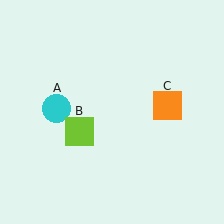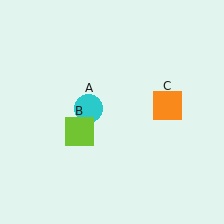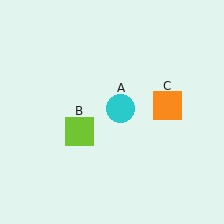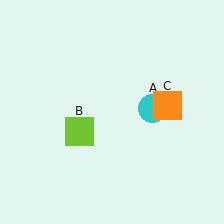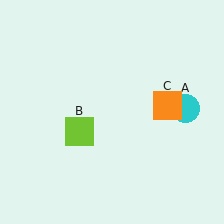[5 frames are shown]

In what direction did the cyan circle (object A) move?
The cyan circle (object A) moved right.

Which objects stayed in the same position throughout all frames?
Lime square (object B) and orange square (object C) remained stationary.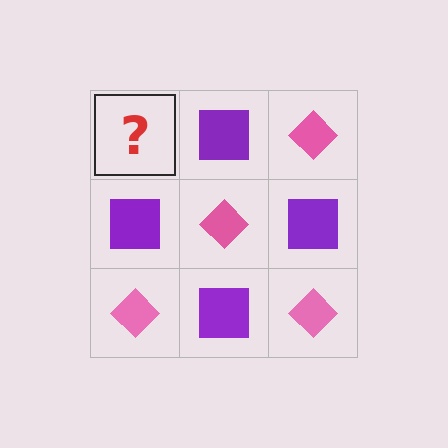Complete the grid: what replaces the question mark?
The question mark should be replaced with a pink diamond.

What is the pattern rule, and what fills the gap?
The rule is that it alternates pink diamond and purple square in a checkerboard pattern. The gap should be filled with a pink diamond.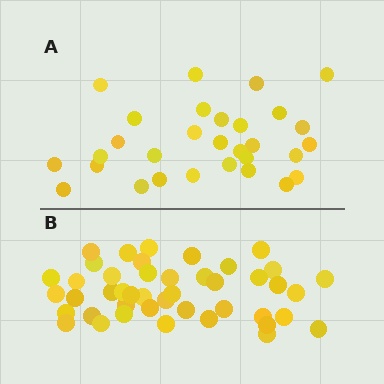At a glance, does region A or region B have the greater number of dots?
Region B (the bottom region) has more dots.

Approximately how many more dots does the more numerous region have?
Region B has approximately 15 more dots than region A.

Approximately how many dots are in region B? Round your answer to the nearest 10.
About 40 dots. (The exact count is 44, which rounds to 40.)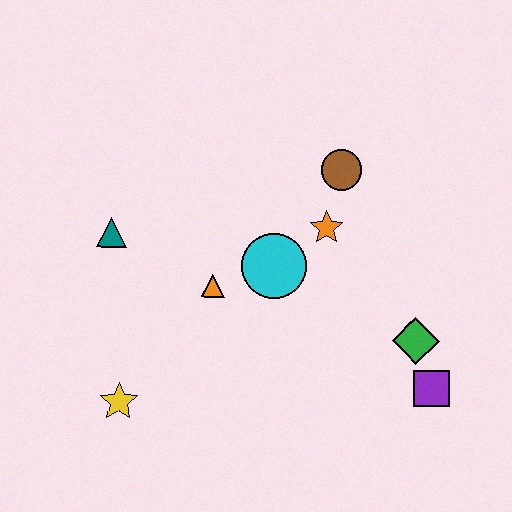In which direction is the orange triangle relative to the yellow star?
The orange triangle is above the yellow star.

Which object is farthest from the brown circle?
The yellow star is farthest from the brown circle.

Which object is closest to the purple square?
The green diamond is closest to the purple square.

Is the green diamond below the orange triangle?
Yes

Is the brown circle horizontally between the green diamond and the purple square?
No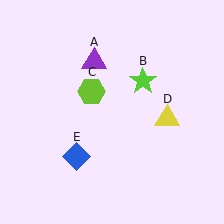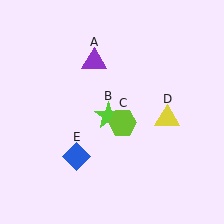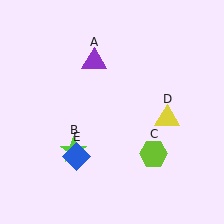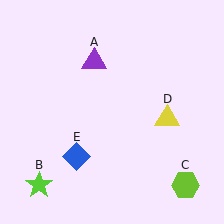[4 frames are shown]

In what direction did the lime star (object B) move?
The lime star (object B) moved down and to the left.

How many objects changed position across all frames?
2 objects changed position: lime star (object B), lime hexagon (object C).